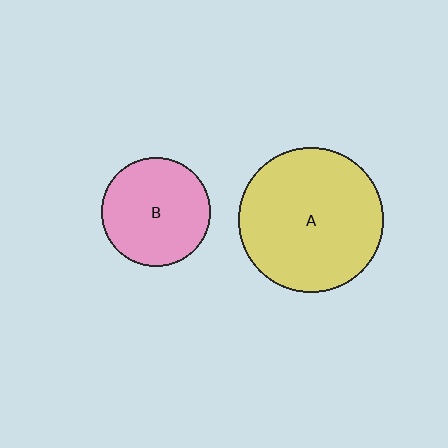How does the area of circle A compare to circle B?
Approximately 1.8 times.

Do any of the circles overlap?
No, none of the circles overlap.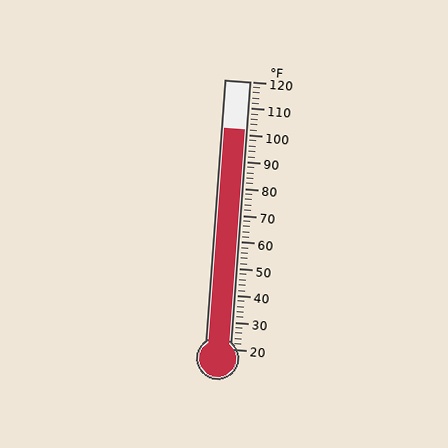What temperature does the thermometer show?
The thermometer shows approximately 102°F.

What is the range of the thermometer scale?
The thermometer scale ranges from 20°F to 120°F.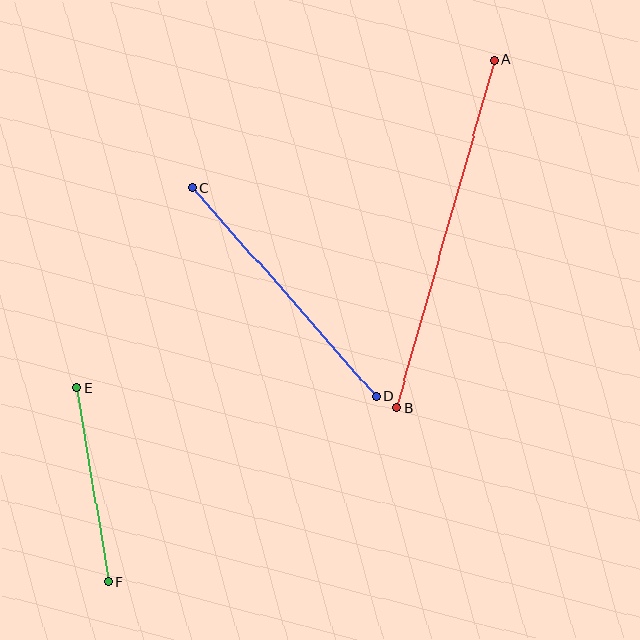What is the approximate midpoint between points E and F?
The midpoint is at approximately (92, 485) pixels.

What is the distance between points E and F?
The distance is approximately 197 pixels.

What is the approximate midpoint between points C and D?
The midpoint is at approximately (284, 292) pixels.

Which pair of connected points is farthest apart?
Points A and B are farthest apart.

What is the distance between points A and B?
The distance is approximately 362 pixels.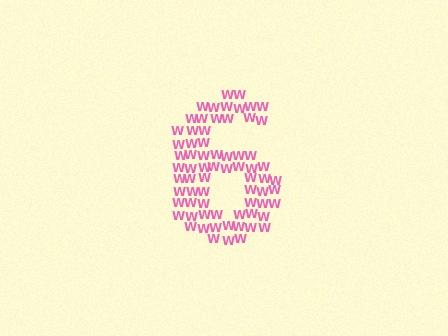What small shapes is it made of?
It is made of small letter W's.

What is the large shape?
The large shape is the digit 6.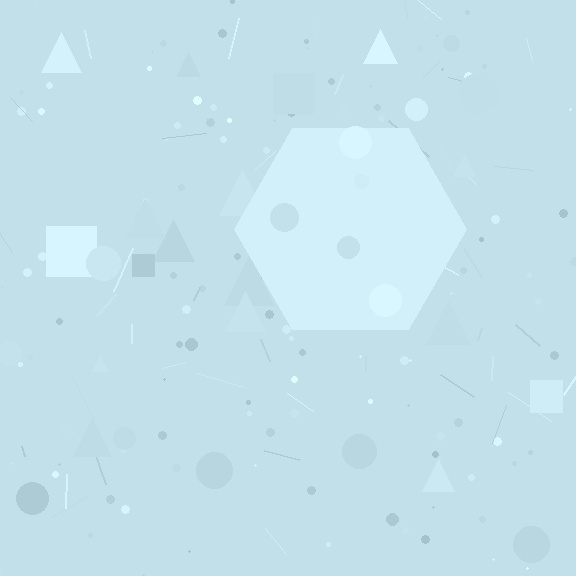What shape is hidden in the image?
A hexagon is hidden in the image.